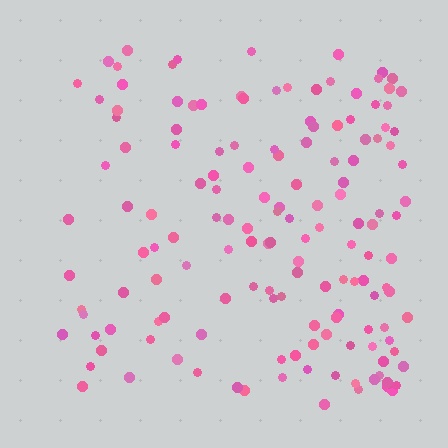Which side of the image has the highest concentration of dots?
The right.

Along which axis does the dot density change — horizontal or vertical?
Horizontal.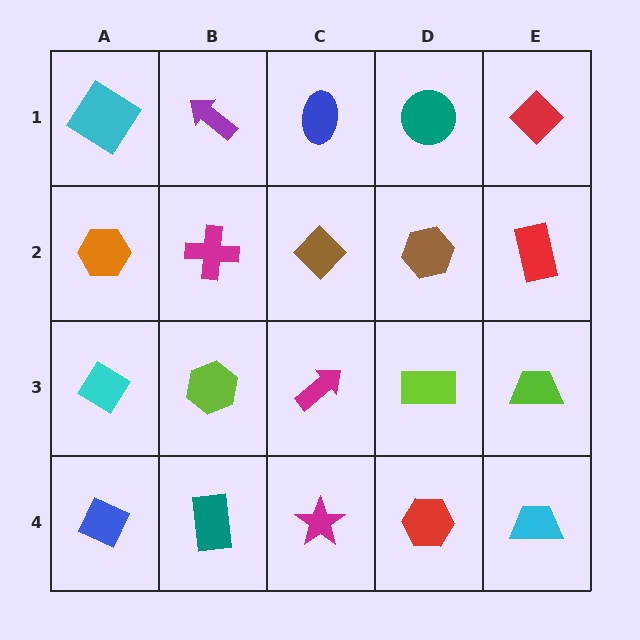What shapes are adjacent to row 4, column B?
A lime hexagon (row 3, column B), a blue diamond (row 4, column A), a magenta star (row 4, column C).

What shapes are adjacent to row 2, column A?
A cyan diamond (row 1, column A), a cyan diamond (row 3, column A), a magenta cross (row 2, column B).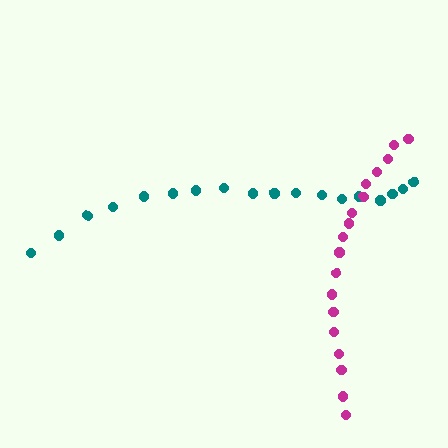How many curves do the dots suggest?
There are 2 distinct paths.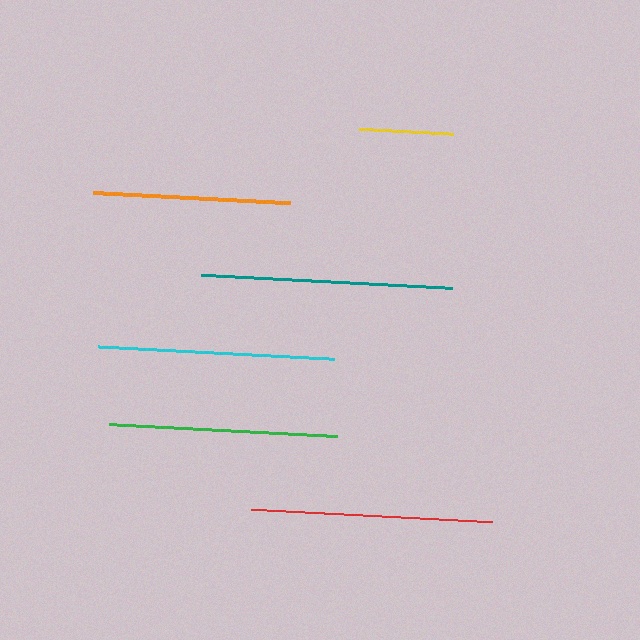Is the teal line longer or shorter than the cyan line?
The teal line is longer than the cyan line.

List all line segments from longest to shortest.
From longest to shortest: teal, red, cyan, green, orange, yellow.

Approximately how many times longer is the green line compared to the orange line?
The green line is approximately 1.2 times the length of the orange line.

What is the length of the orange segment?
The orange segment is approximately 197 pixels long.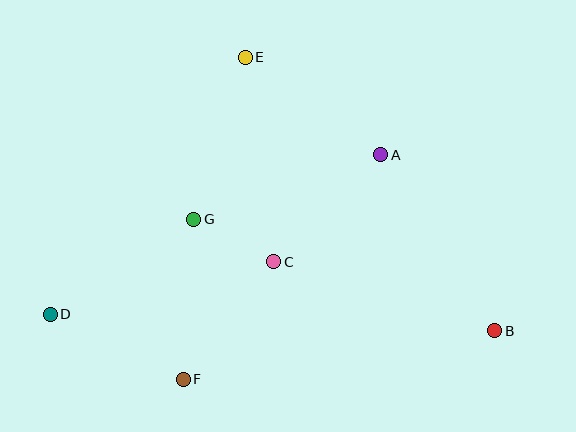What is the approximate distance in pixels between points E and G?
The distance between E and G is approximately 170 pixels.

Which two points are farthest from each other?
Points B and D are farthest from each other.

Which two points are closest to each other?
Points C and G are closest to each other.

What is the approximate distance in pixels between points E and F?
The distance between E and F is approximately 328 pixels.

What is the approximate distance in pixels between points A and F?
The distance between A and F is approximately 299 pixels.